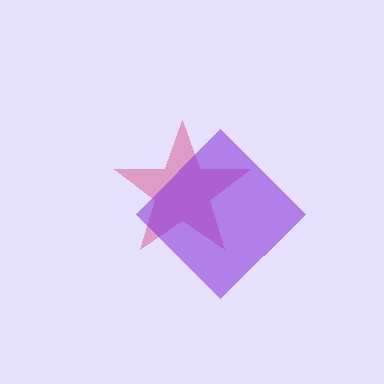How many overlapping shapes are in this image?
There are 2 overlapping shapes in the image.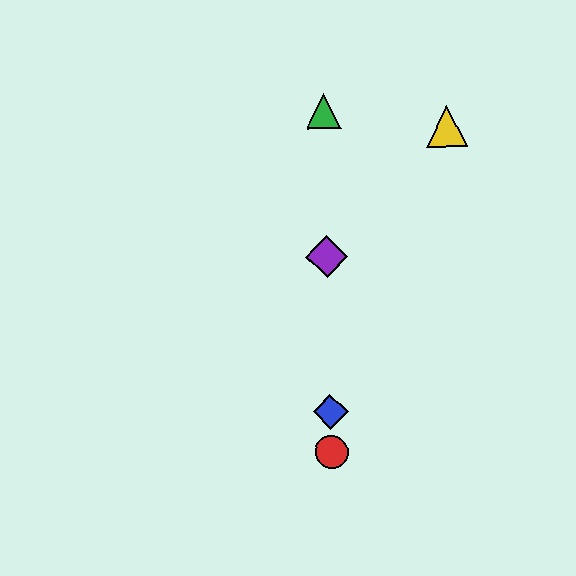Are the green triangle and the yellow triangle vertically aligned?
No, the green triangle is at x≈324 and the yellow triangle is at x≈447.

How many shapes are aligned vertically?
4 shapes (the red circle, the blue diamond, the green triangle, the purple diamond) are aligned vertically.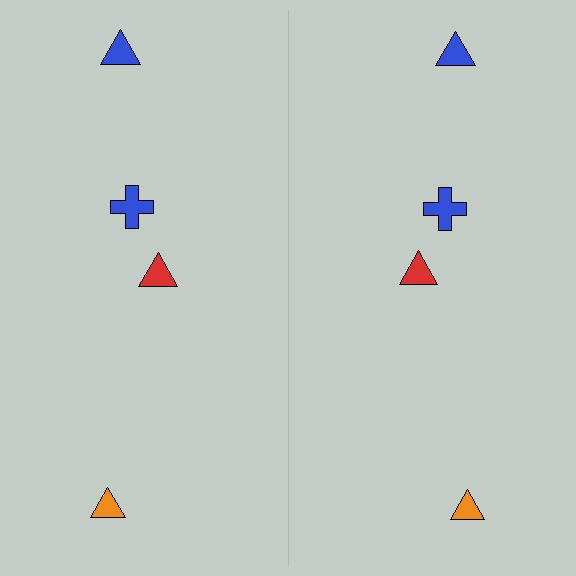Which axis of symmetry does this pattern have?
The pattern has a vertical axis of symmetry running through the center of the image.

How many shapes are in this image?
There are 8 shapes in this image.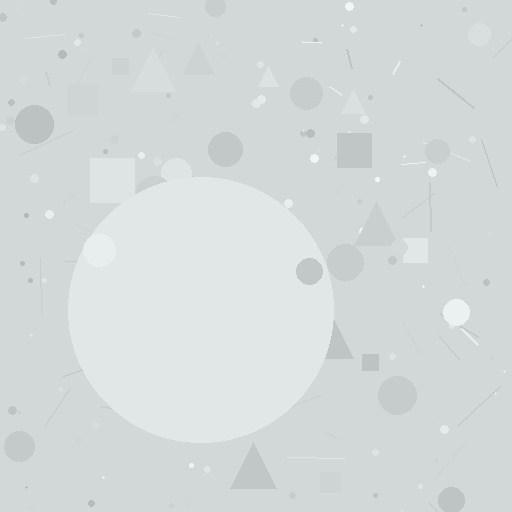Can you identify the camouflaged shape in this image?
The camouflaged shape is a circle.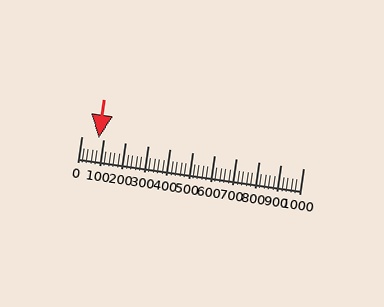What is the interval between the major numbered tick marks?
The major tick marks are spaced 100 units apart.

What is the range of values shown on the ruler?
The ruler shows values from 0 to 1000.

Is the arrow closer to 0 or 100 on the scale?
The arrow is closer to 100.